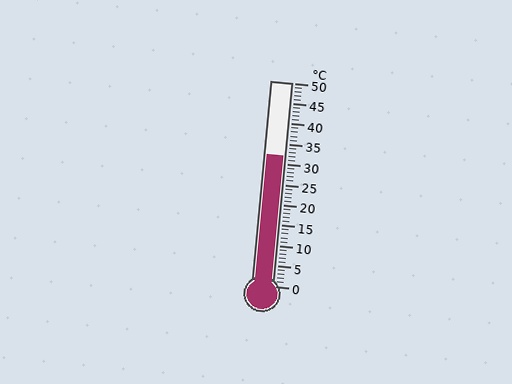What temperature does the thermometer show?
The thermometer shows approximately 32°C.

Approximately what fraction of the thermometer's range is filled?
The thermometer is filled to approximately 65% of its range.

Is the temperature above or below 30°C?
The temperature is above 30°C.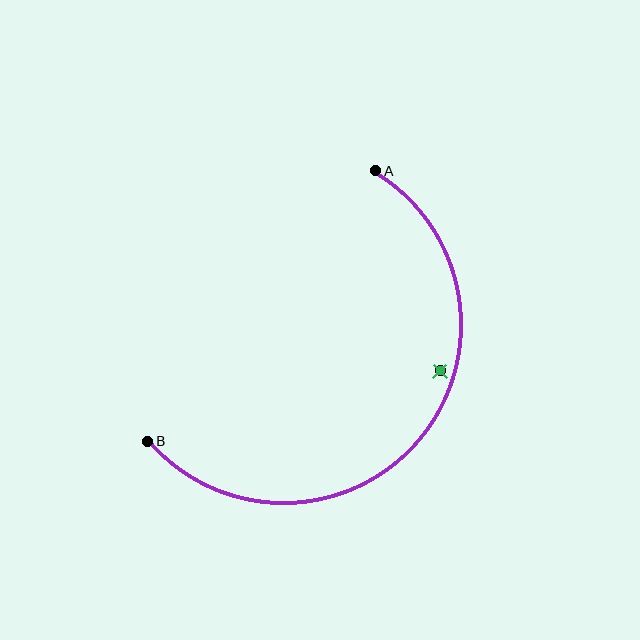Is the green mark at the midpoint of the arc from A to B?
No — the green mark does not lie on the arc at all. It sits slightly inside the curve.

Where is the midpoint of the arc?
The arc midpoint is the point on the curve farthest from the straight line joining A and B. It sits below and to the right of that line.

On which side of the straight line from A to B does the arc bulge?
The arc bulges below and to the right of the straight line connecting A and B.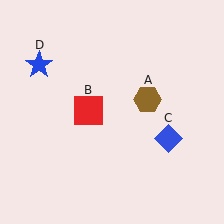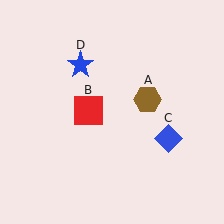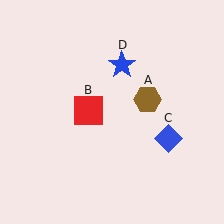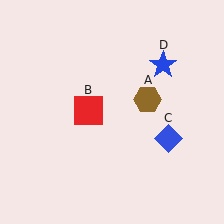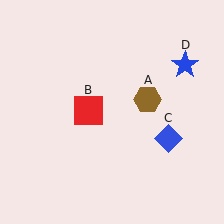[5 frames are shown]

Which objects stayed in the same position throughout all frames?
Brown hexagon (object A) and red square (object B) and blue diamond (object C) remained stationary.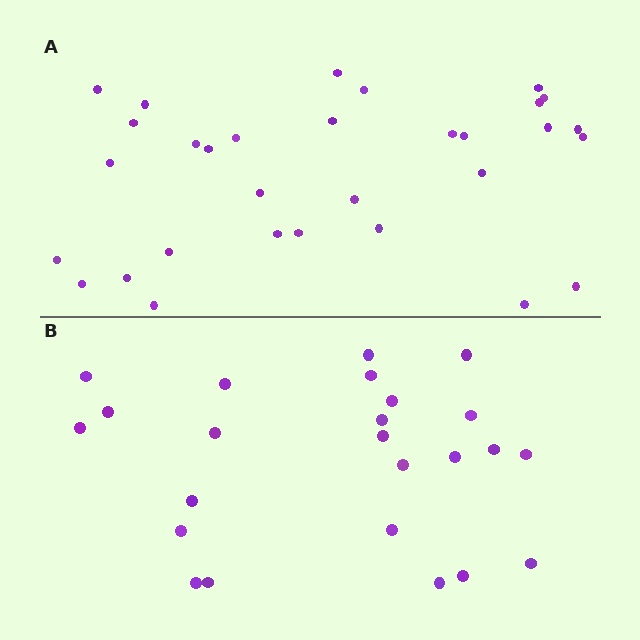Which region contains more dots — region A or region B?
Region A (the top region) has more dots.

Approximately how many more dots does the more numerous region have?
Region A has roughly 8 or so more dots than region B.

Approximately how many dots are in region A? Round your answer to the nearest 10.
About 30 dots. (The exact count is 31, which rounds to 30.)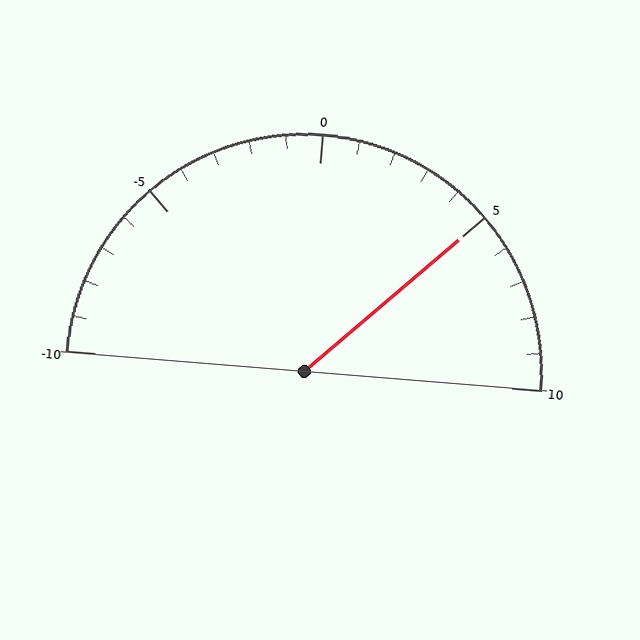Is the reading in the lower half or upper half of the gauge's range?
The reading is in the upper half of the range (-10 to 10).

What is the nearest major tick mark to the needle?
The nearest major tick mark is 5.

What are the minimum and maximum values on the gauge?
The gauge ranges from -10 to 10.